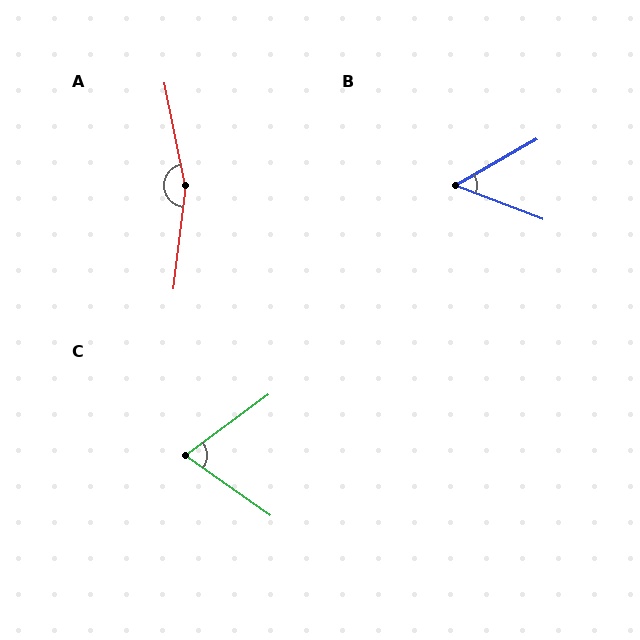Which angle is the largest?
A, at approximately 162 degrees.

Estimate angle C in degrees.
Approximately 72 degrees.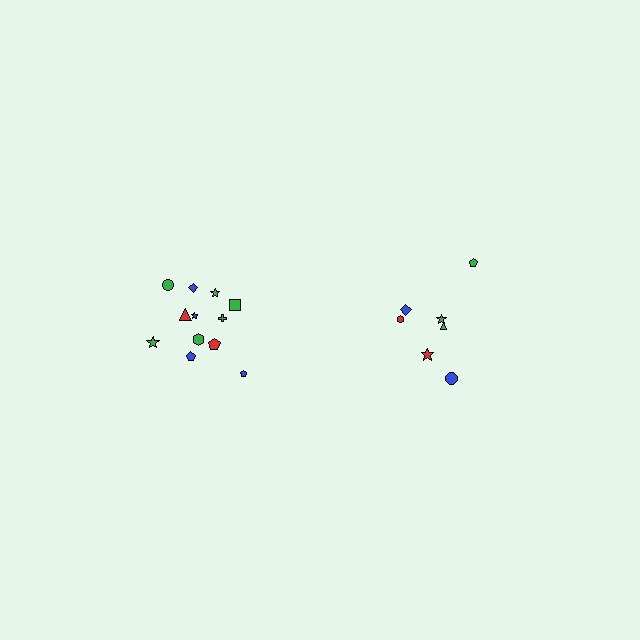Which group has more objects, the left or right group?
The left group.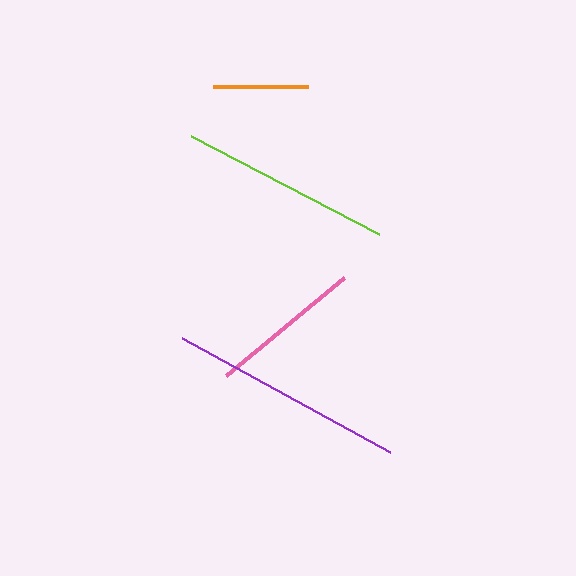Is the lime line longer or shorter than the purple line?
The purple line is longer than the lime line.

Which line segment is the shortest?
The orange line is the shortest at approximately 94 pixels.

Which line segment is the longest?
The purple line is the longest at approximately 237 pixels.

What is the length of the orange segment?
The orange segment is approximately 94 pixels long.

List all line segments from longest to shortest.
From longest to shortest: purple, lime, pink, orange.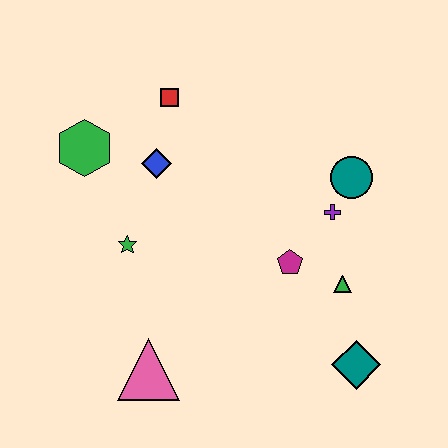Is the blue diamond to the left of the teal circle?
Yes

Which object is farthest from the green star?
The teal diamond is farthest from the green star.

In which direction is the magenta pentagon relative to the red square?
The magenta pentagon is below the red square.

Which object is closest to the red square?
The blue diamond is closest to the red square.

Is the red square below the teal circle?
No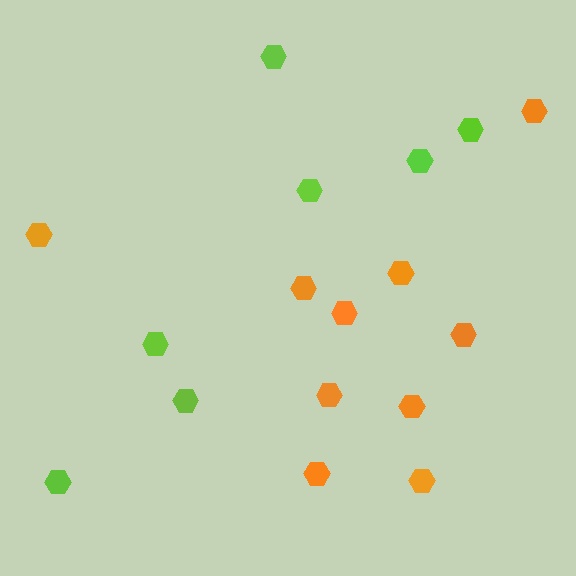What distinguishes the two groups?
There are 2 groups: one group of orange hexagons (10) and one group of lime hexagons (7).